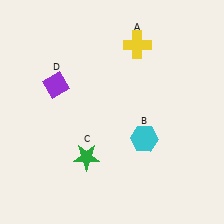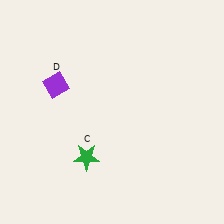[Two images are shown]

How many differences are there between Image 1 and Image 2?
There are 2 differences between the two images.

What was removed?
The yellow cross (A), the cyan hexagon (B) were removed in Image 2.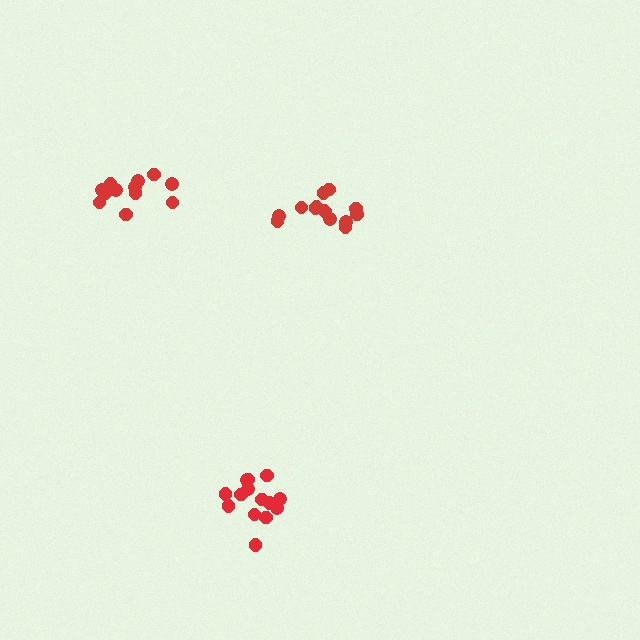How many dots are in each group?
Group 1: 14 dots, Group 2: 14 dots, Group 3: 13 dots (41 total).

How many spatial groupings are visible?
There are 3 spatial groupings.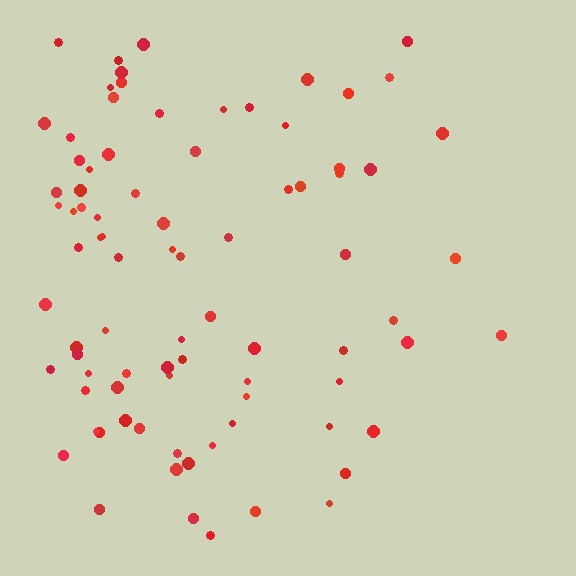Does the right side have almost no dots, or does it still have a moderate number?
Still a moderate number, just noticeably fewer than the left.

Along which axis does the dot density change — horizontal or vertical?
Horizontal.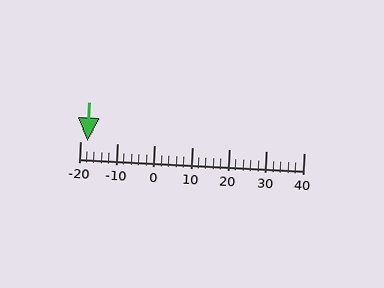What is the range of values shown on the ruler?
The ruler shows values from -20 to 40.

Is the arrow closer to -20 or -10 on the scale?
The arrow is closer to -20.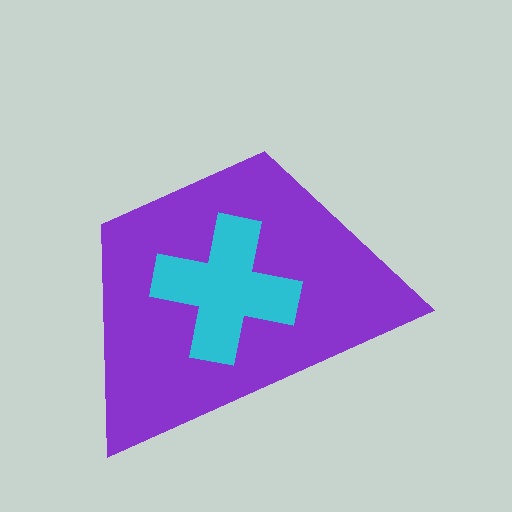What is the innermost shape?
The cyan cross.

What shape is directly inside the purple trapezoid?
The cyan cross.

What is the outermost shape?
The purple trapezoid.